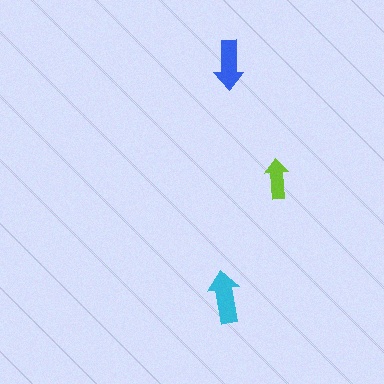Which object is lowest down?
The cyan arrow is bottommost.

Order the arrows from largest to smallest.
the cyan one, the blue one, the lime one.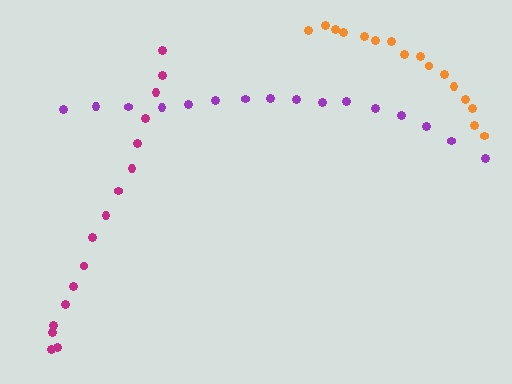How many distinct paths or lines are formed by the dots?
There are 3 distinct paths.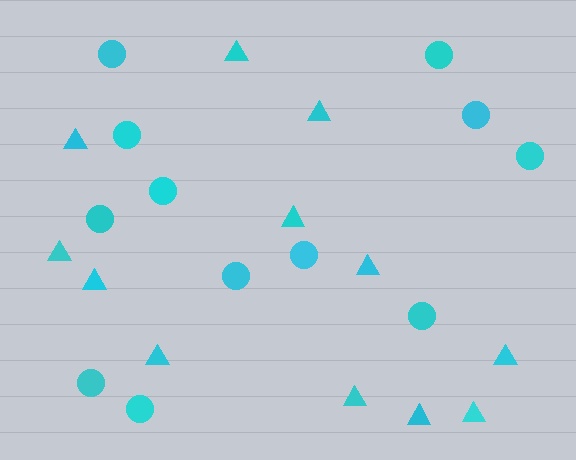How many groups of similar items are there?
There are 2 groups: one group of circles (12) and one group of triangles (12).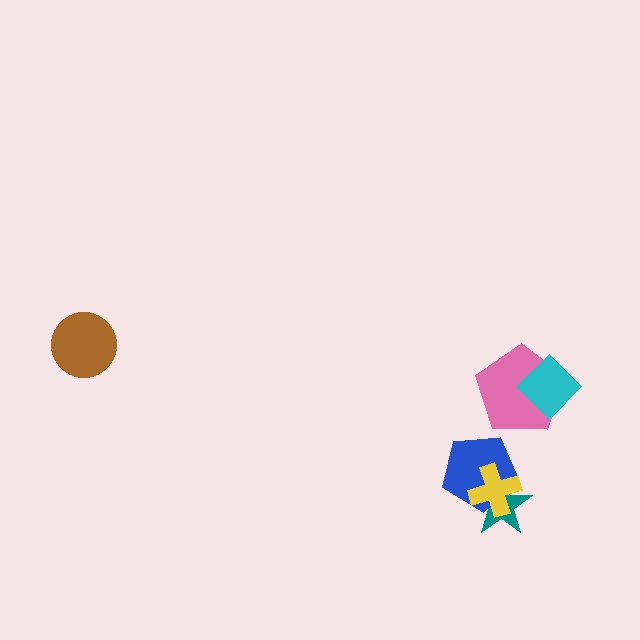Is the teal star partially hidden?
Yes, it is partially covered by another shape.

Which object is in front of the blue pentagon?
The yellow cross is in front of the blue pentagon.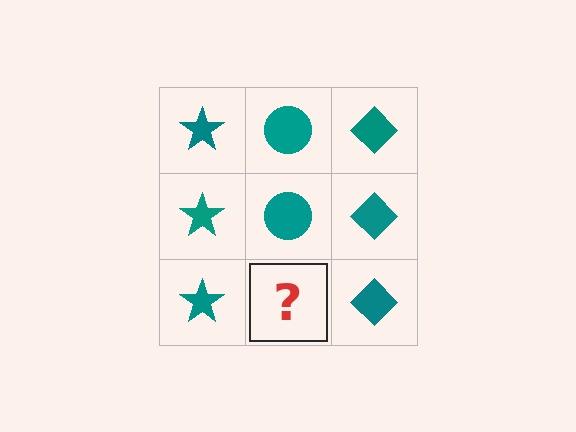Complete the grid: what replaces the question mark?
The question mark should be replaced with a teal circle.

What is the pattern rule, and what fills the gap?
The rule is that each column has a consistent shape. The gap should be filled with a teal circle.